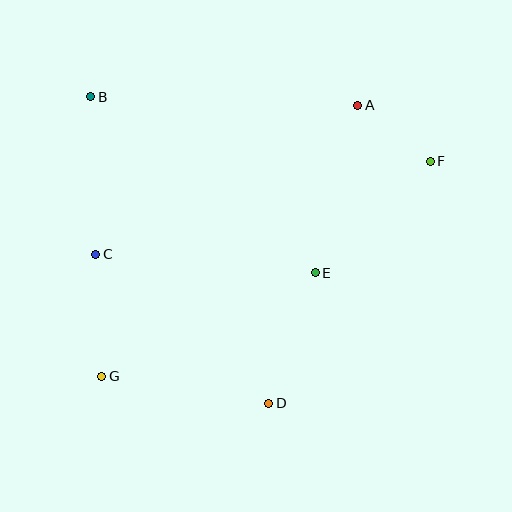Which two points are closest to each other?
Points A and F are closest to each other.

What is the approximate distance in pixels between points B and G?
The distance between B and G is approximately 280 pixels.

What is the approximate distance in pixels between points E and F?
The distance between E and F is approximately 160 pixels.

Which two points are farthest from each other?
Points F and G are farthest from each other.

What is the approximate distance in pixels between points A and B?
The distance between A and B is approximately 267 pixels.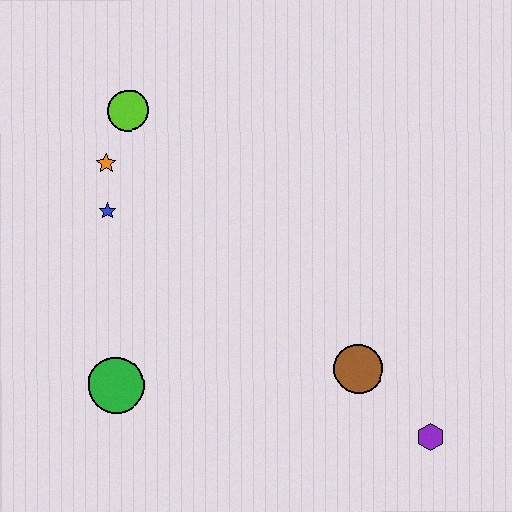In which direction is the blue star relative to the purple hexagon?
The blue star is to the left of the purple hexagon.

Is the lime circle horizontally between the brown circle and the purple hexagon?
No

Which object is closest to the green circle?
The blue star is closest to the green circle.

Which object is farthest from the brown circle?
The lime circle is farthest from the brown circle.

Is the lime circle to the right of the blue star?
Yes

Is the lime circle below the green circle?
No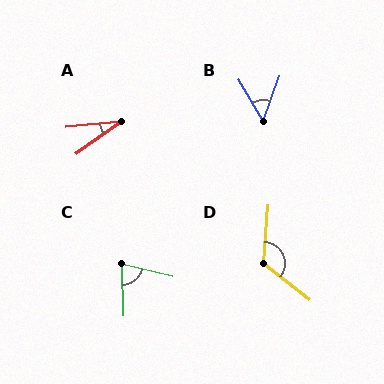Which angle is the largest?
D, at approximately 124 degrees.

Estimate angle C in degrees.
Approximately 74 degrees.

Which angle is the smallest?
A, at approximately 30 degrees.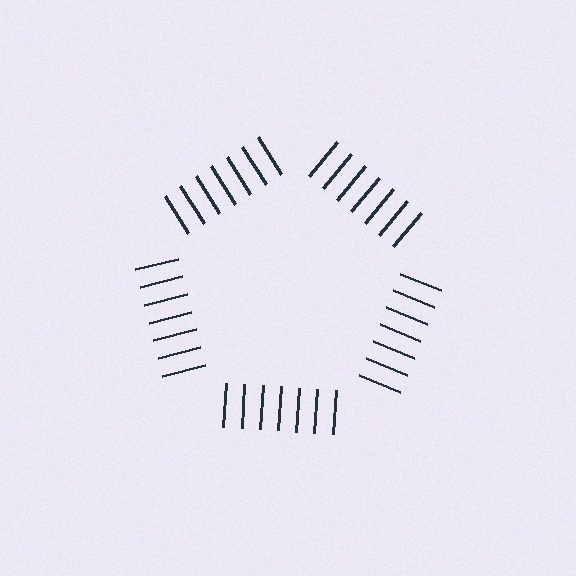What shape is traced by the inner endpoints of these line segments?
An illusory pentagon — the line segments terminate on its edges but no continuous stroke is drawn.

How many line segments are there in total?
35 — 7 along each of the 5 edges.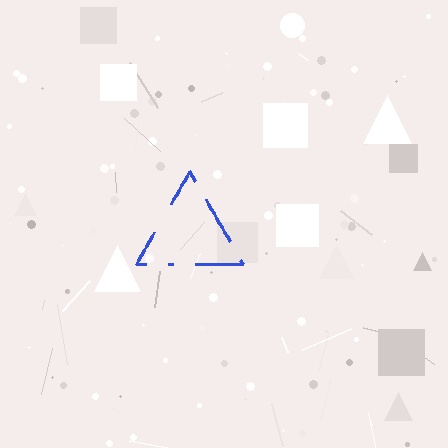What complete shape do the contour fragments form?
The contour fragments form a triangle.